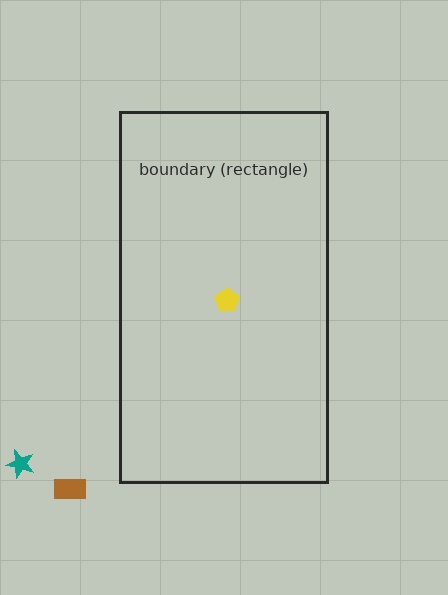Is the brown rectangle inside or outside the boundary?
Outside.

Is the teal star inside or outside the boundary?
Outside.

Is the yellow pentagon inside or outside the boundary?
Inside.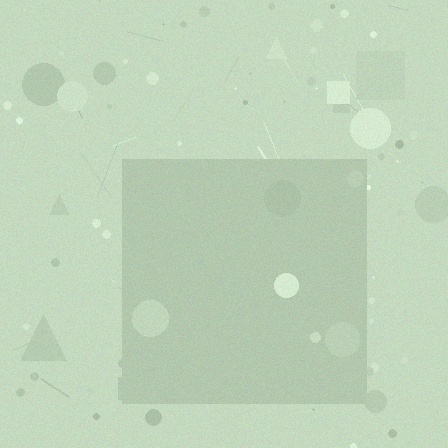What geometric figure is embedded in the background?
A square is embedded in the background.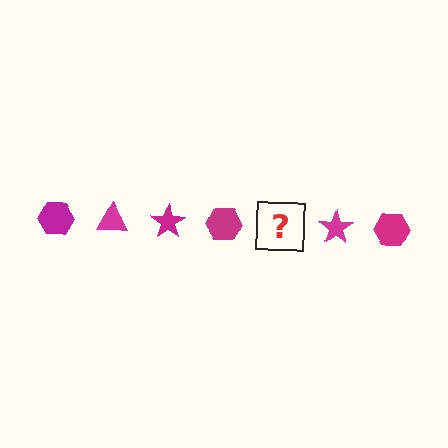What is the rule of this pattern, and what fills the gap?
The rule is that the pattern cycles through hexagon, triangle, star shapes in magenta. The gap should be filled with a magenta triangle.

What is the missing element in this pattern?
The missing element is a magenta triangle.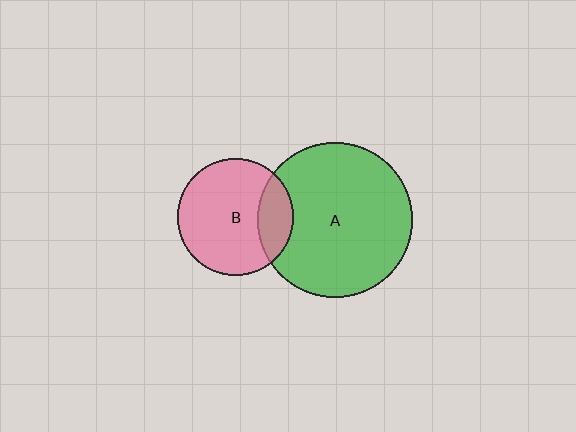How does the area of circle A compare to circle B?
Approximately 1.8 times.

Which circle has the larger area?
Circle A (green).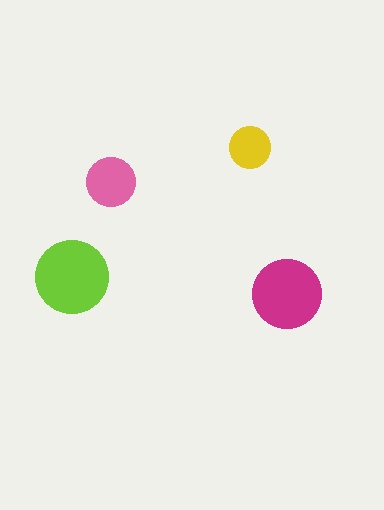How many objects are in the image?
There are 4 objects in the image.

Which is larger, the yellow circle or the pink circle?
The pink one.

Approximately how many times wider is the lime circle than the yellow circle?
About 2 times wider.